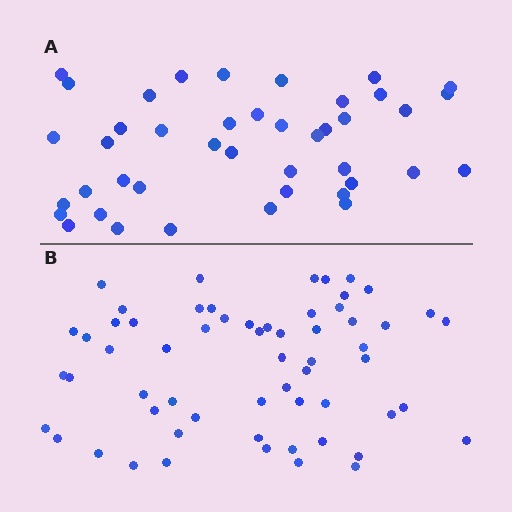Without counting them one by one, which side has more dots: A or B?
Region B (the bottom region) has more dots.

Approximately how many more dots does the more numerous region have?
Region B has approximately 20 more dots than region A.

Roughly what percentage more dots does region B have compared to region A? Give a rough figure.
About 45% more.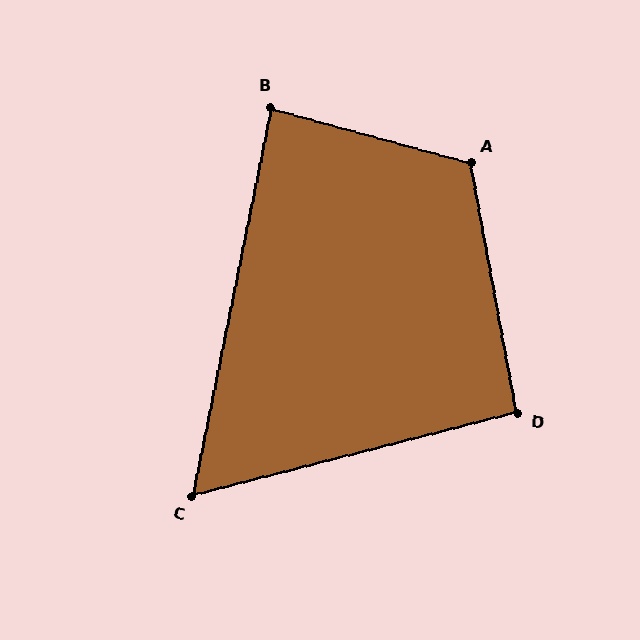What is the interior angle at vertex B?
Approximately 86 degrees (approximately right).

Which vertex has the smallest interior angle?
C, at approximately 64 degrees.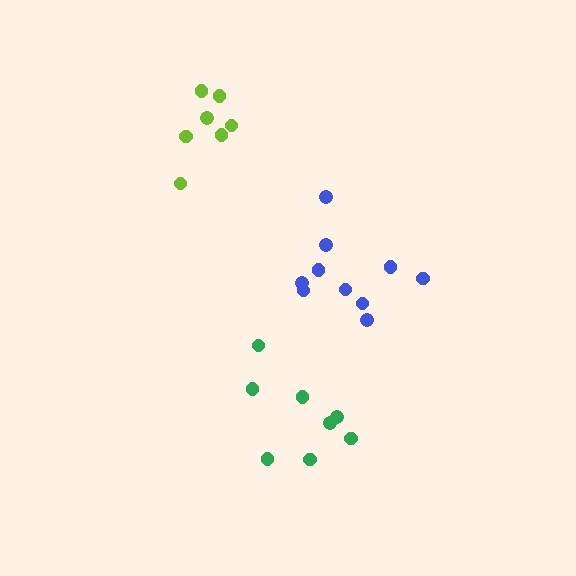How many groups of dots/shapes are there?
There are 3 groups.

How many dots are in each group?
Group 1: 8 dots, Group 2: 10 dots, Group 3: 7 dots (25 total).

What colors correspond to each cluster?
The clusters are colored: green, blue, lime.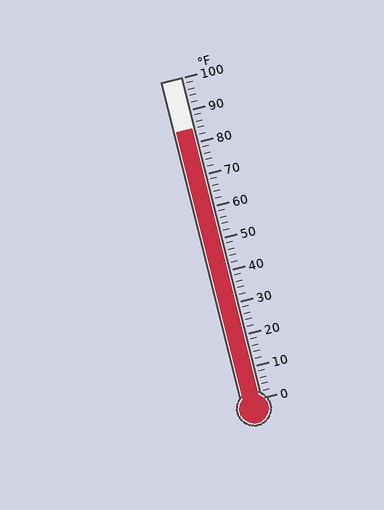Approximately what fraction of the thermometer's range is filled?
The thermometer is filled to approximately 85% of its range.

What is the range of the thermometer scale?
The thermometer scale ranges from 0°F to 100°F.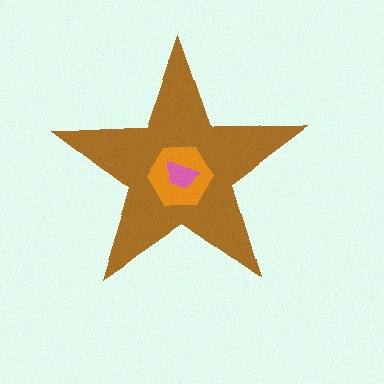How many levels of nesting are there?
3.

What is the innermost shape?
The pink trapezoid.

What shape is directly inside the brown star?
The orange hexagon.